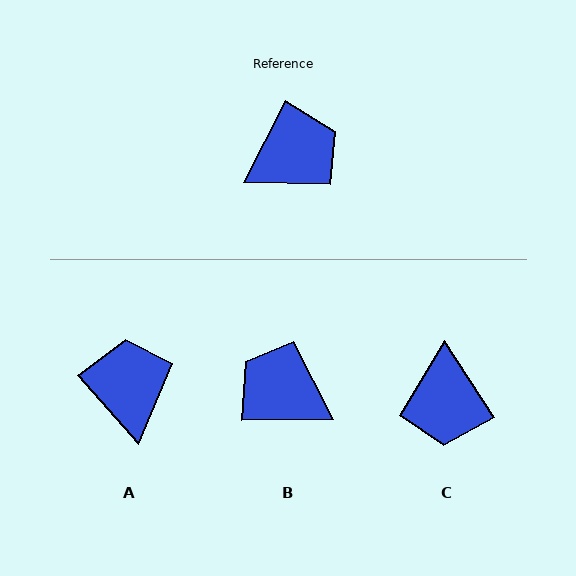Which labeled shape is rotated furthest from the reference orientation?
C, about 120 degrees away.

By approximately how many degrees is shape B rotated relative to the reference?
Approximately 118 degrees counter-clockwise.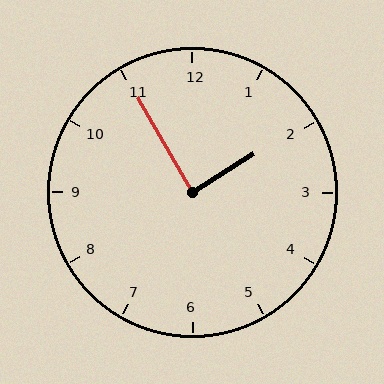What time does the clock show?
1:55.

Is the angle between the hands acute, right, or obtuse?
It is right.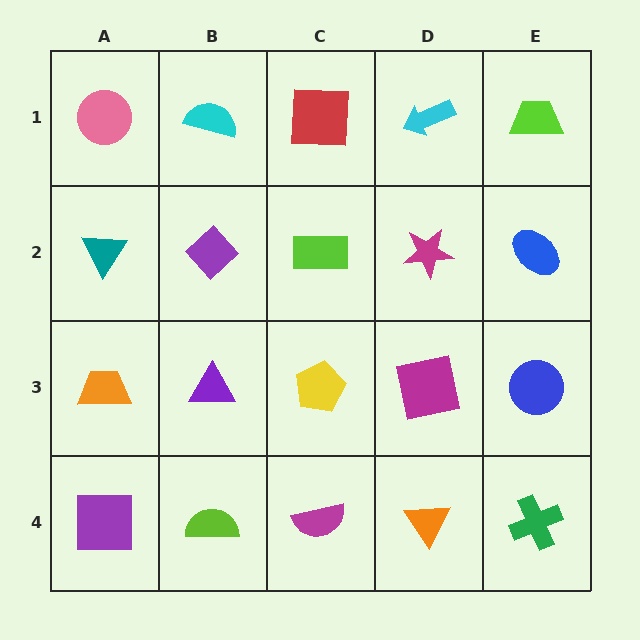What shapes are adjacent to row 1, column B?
A purple diamond (row 2, column B), a pink circle (row 1, column A), a red square (row 1, column C).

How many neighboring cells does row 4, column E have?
2.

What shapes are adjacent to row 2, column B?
A cyan semicircle (row 1, column B), a purple triangle (row 3, column B), a teal triangle (row 2, column A), a lime rectangle (row 2, column C).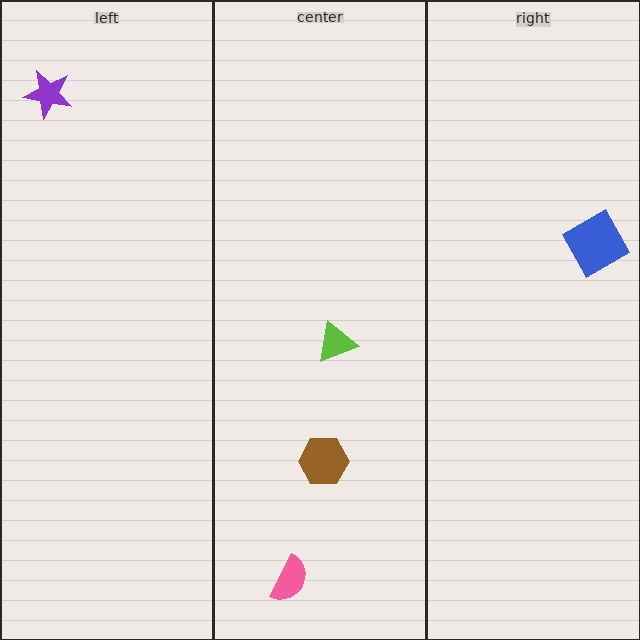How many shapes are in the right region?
1.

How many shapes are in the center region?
3.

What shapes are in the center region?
The brown hexagon, the pink semicircle, the lime triangle.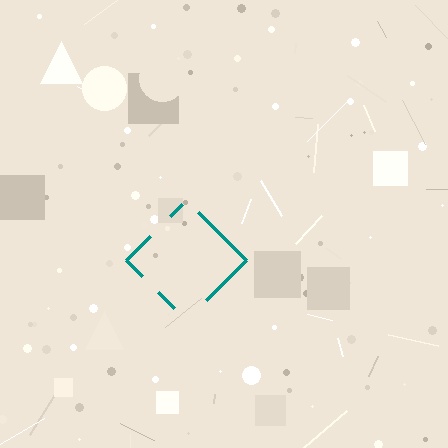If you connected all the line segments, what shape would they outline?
They would outline a diamond.